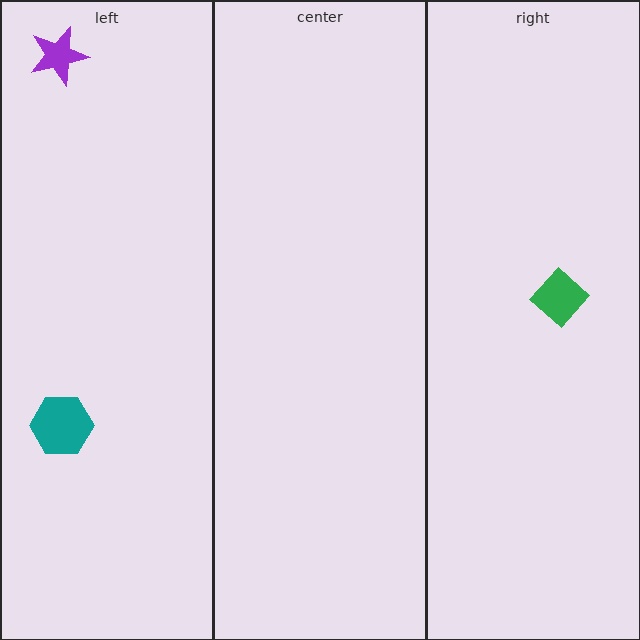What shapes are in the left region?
The purple star, the teal hexagon.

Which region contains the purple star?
The left region.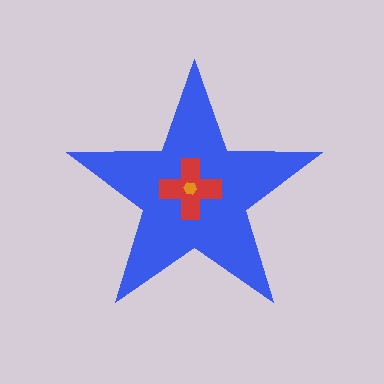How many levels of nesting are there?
3.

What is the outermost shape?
The blue star.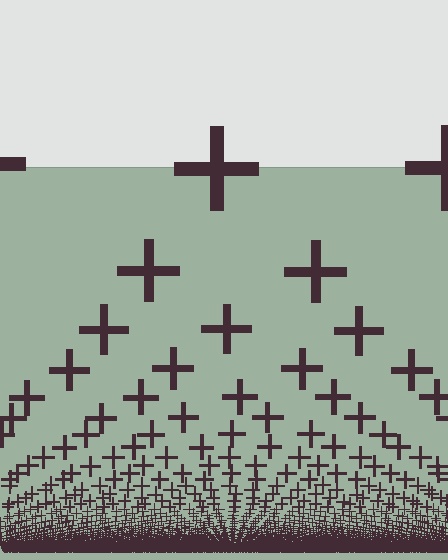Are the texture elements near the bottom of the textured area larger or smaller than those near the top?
Smaller. The gradient is inverted — elements near the bottom are smaller and denser.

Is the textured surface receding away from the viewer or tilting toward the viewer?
The surface appears to tilt toward the viewer. Texture elements get larger and sparser toward the top.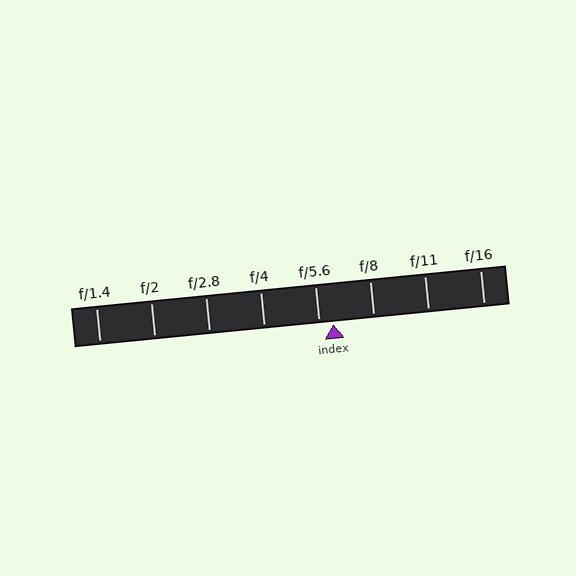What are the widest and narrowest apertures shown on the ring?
The widest aperture shown is f/1.4 and the narrowest is f/16.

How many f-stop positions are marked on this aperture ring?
There are 8 f-stop positions marked.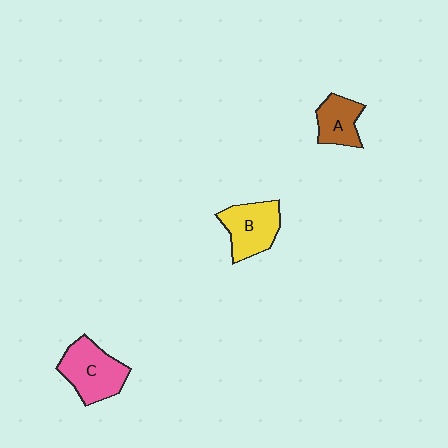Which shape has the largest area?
Shape C (pink).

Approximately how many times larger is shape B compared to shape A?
Approximately 1.4 times.